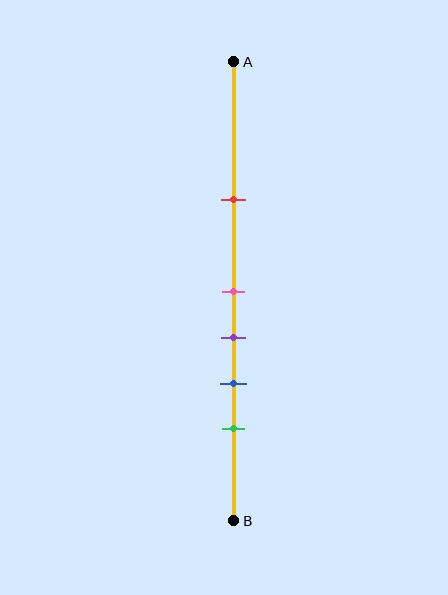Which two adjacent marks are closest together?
The pink and purple marks are the closest adjacent pair.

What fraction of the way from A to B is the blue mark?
The blue mark is approximately 70% (0.7) of the way from A to B.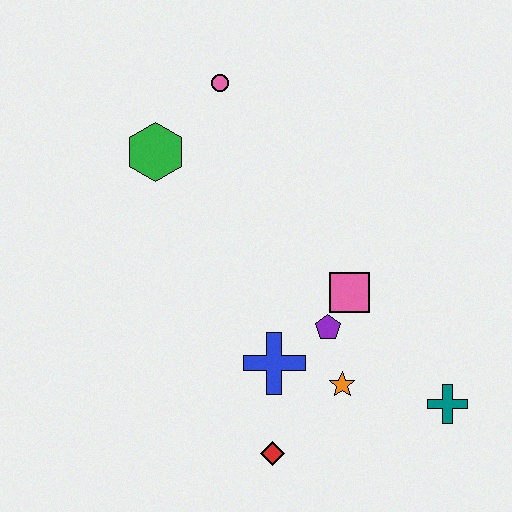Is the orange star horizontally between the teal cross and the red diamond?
Yes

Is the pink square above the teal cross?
Yes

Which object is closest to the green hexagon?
The pink circle is closest to the green hexagon.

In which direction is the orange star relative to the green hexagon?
The orange star is below the green hexagon.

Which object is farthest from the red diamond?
The pink circle is farthest from the red diamond.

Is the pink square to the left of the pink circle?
No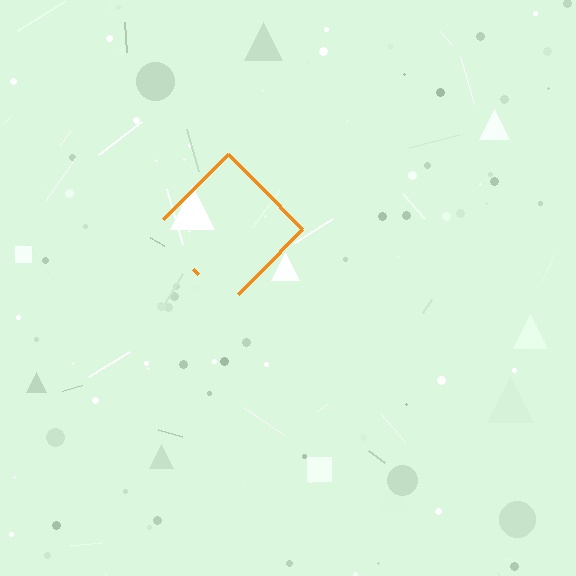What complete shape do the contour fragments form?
The contour fragments form a diamond.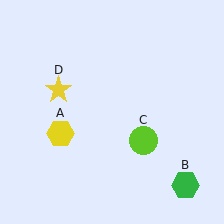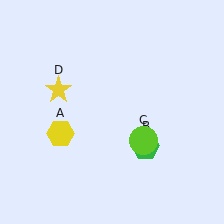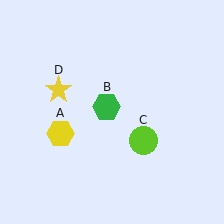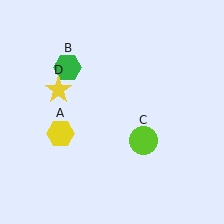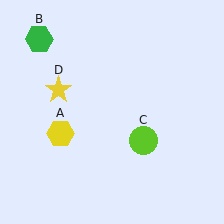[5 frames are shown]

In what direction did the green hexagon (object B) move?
The green hexagon (object B) moved up and to the left.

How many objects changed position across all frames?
1 object changed position: green hexagon (object B).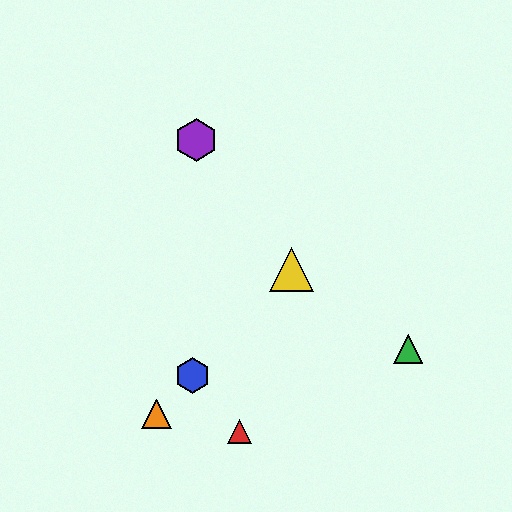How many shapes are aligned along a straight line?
3 shapes (the blue hexagon, the yellow triangle, the orange triangle) are aligned along a straight line.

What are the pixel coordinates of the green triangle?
The green triangle is at (408, 349).